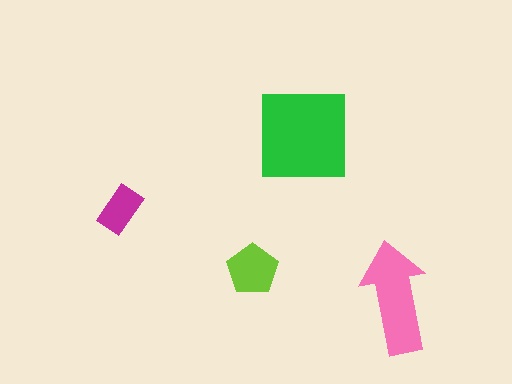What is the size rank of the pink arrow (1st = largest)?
2nd.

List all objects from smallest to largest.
The magenta rectangle, the lime pentagon, the pink arrow, the green square.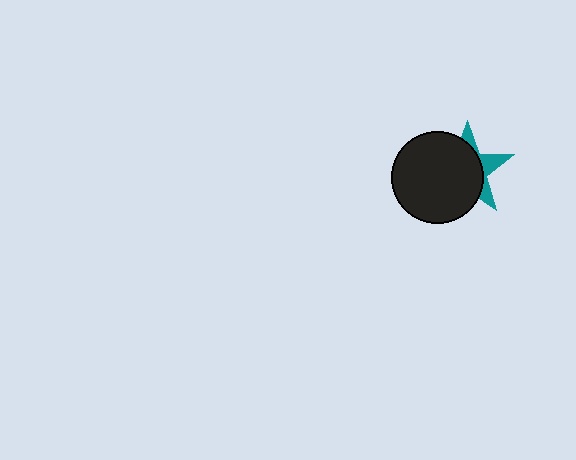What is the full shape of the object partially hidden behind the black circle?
The partially hidden object is a teal star.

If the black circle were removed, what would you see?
You would see the complete teal star.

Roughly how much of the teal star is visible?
A small part of it is visible (roughly 30%).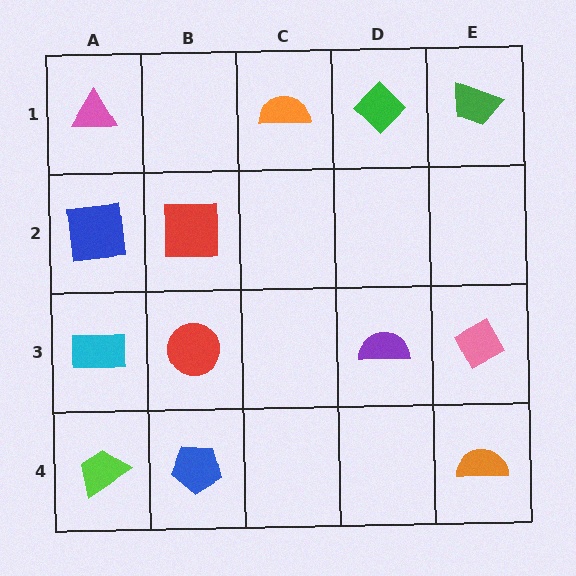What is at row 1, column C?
An orange semicircle.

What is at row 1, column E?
A green trapezoid.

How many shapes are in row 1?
4 shapes.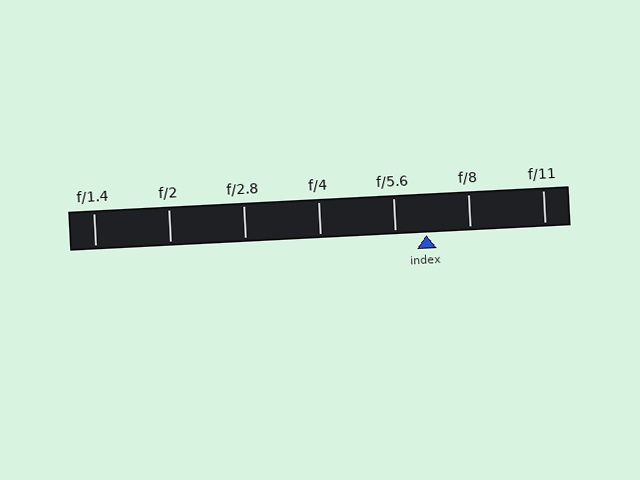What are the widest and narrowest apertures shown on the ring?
The widest aperture shown is f/1.4 and the narrowest is f/11.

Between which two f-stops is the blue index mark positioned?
The index mark is between f/5.6 and f/8.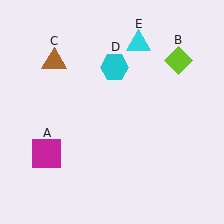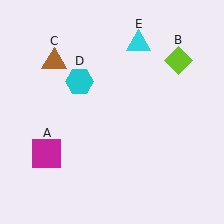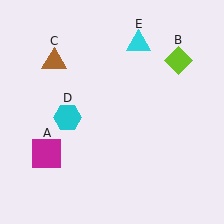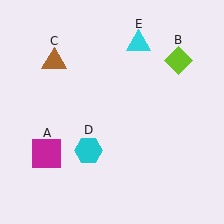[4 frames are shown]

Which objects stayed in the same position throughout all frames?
Magenta square (object A) and lime diamond (object B) and brown triangle (object C) and cyan triangle (object E) remained stationary.